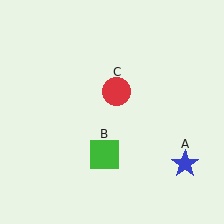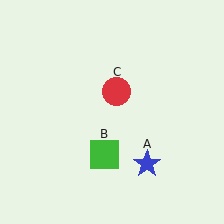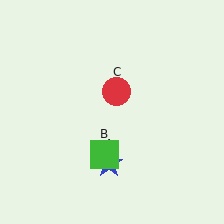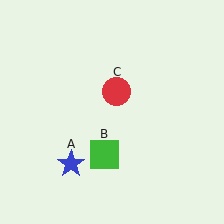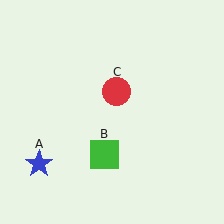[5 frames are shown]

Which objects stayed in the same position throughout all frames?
Green square (object B) and red circle (object C) remained stationary.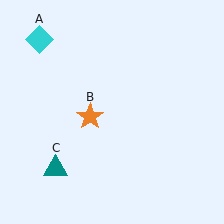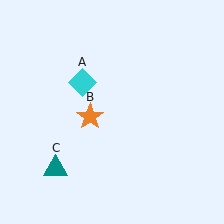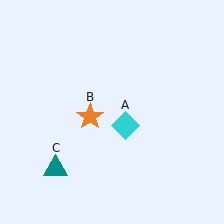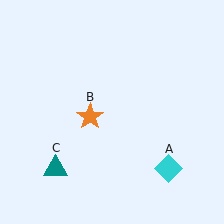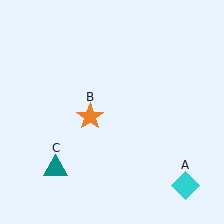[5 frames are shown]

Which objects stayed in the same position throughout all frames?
Orange star (object B) and teal triangle (object C) remained stationary.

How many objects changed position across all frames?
1 object changed position: cyan diamond (object A).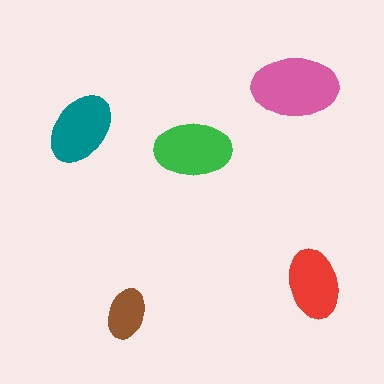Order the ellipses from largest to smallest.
the pink one, the green one, the teal one, the red one, the brown one.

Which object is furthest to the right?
The red ellipse is rightmost.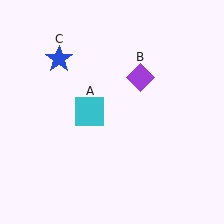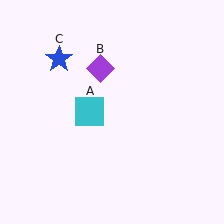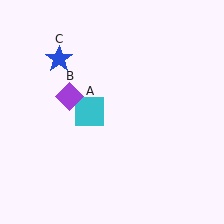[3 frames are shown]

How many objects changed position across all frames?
1 object changed position: purple diamond (object B).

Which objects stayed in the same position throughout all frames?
Cyan square (object A) and blue star (object C) remained stationary.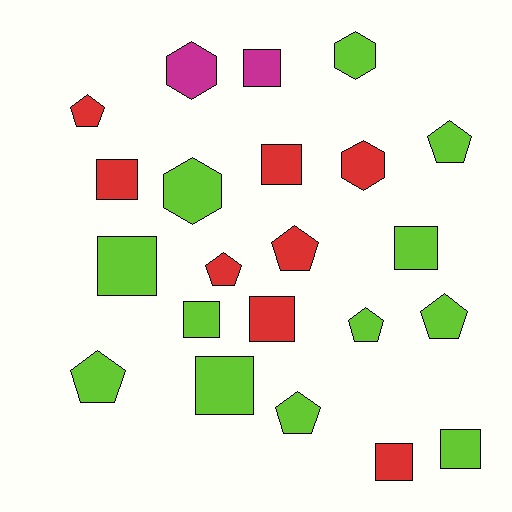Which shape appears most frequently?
Square, with 10 objects.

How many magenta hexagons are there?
There is 1 magenta hexagon.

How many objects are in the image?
There are 22 objects.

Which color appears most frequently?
Lime, with 12 objects.